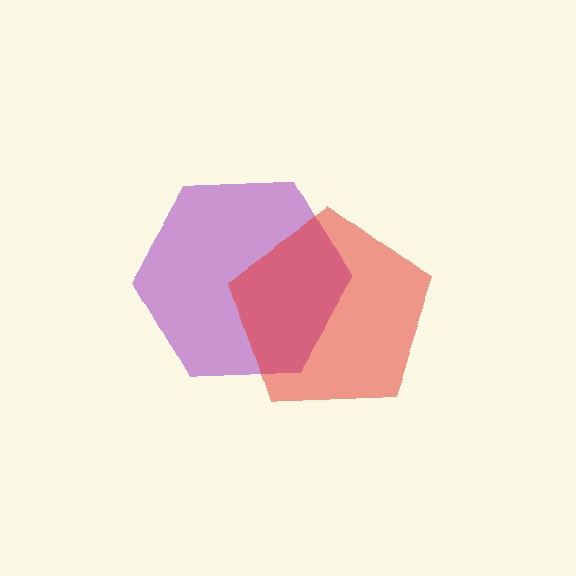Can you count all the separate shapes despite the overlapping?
Yes, there are 2 separate shapes.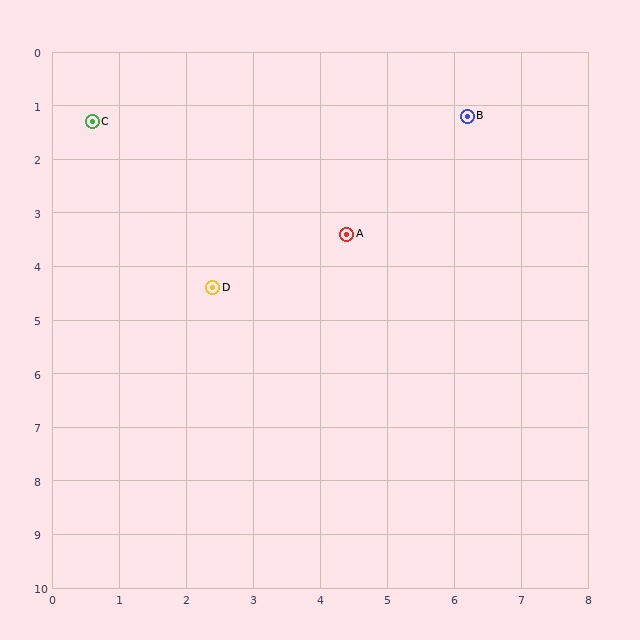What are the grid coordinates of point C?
Point C is at approximately (0.6, 1.3).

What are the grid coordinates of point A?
Point A is at approximately (4.4, 3.4).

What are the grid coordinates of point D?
Point D is at approximately (2.4, 4.4).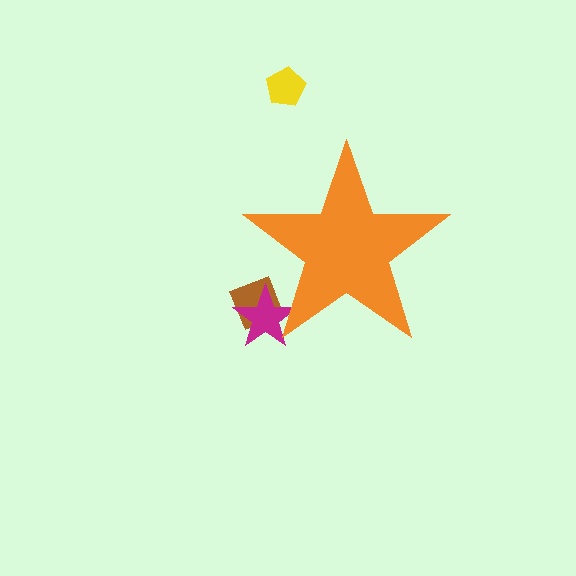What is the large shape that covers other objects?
An orange star.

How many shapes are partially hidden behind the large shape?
2 shapes are partially hidden.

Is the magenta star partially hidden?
Yes, the magenta star is partially hidden behind the orange star.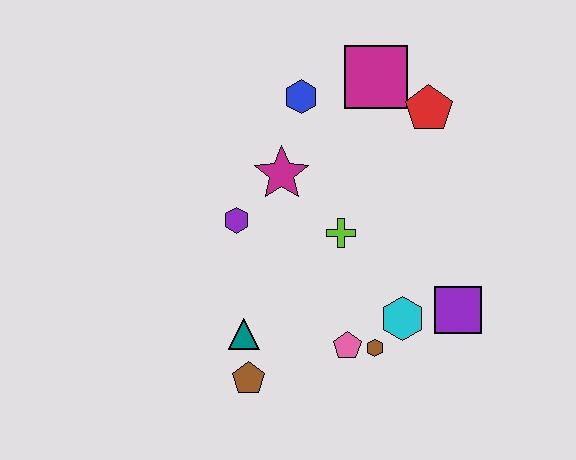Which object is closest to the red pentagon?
The magenta square is closest to the red pentagon.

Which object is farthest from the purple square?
The blue hexagon is farthest from the purple square.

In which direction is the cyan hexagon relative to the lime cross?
The cyan hexagon is below the lime cross.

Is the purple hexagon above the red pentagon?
No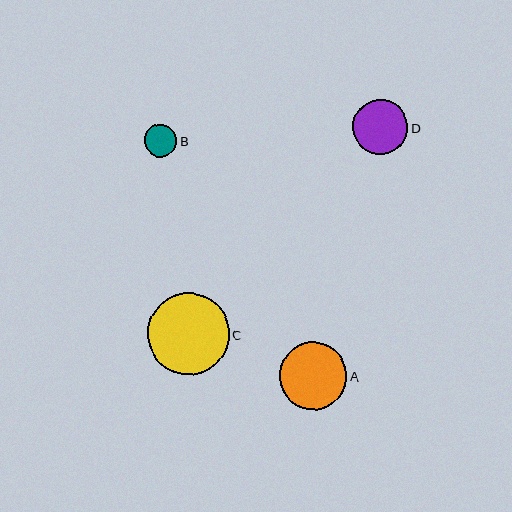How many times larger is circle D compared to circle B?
Circle D is approximately 1.7 times the size of circle B.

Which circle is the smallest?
Circle B is the smallest with a size of approximately 33 pixels.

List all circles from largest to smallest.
From largest to smallest: C, A, D, B.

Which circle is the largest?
Circle C is the largest with a size of approximately 82 pixels.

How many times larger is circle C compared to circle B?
Circle C is approximately 2.5 times the size of circle B.